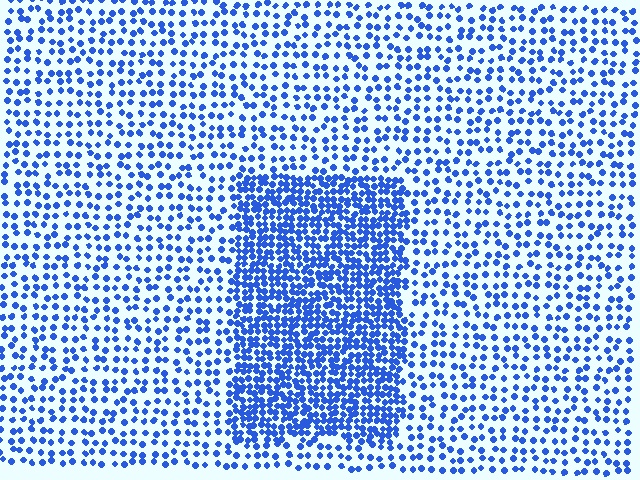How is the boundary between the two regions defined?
The boundary is defined by a change in element density (approximately 2.3x ratio). All elements are the same color, size, and shape.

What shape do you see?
I see a rectangle.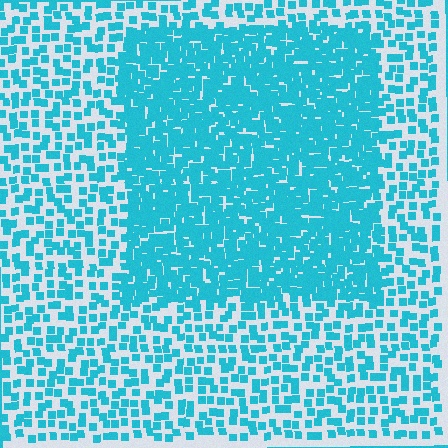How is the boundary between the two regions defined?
The boundary is defined by a change in element density (approximately 2.3x ratio). All elements are the same color, size, and shape.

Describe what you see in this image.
The image contains small cyan elements arranged at two different densities. A rectangle-shaped region is visible where the elements are more densely packed than the surrounding area.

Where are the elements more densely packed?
The elements are more densely packed inside the rectangle boundary.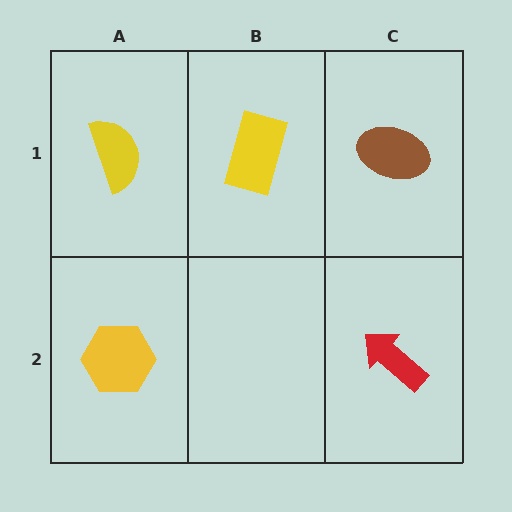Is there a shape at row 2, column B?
No, that cell is empty.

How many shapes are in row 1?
3 shapes.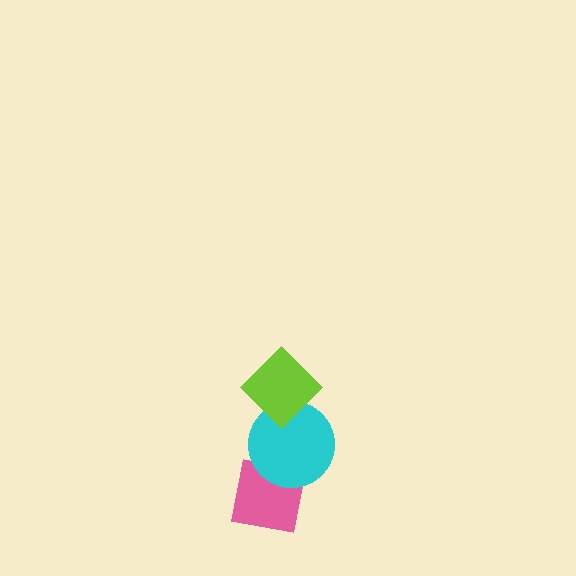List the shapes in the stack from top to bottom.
From top to bottom: the lime diamond, the cyan circle, the pink square.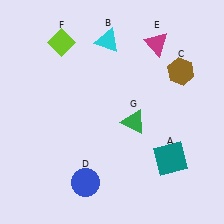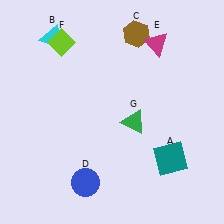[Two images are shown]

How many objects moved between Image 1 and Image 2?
2 objects moved between the two images.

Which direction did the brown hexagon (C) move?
The brown hexagon (C) moved left.